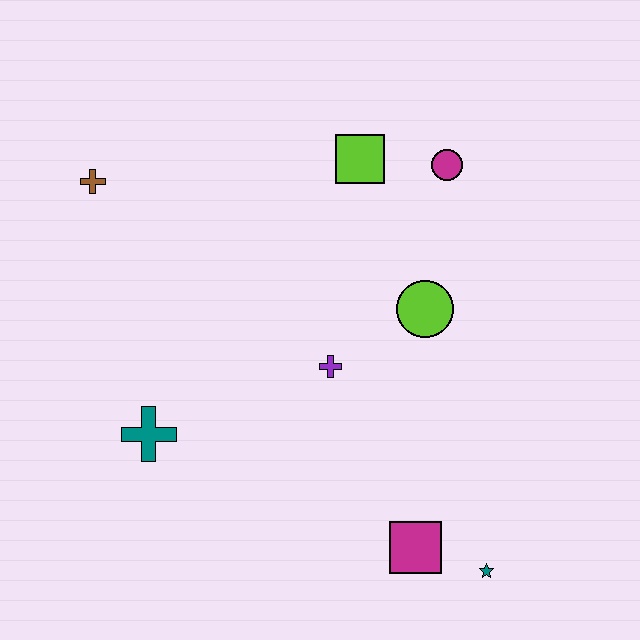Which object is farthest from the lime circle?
The brown cross is farthest from the lime circle.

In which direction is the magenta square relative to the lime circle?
The magenta square is below the lime circle.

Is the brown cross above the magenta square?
Yes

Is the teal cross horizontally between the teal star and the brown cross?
Yes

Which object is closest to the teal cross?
The purple cross is closest to the teal cross.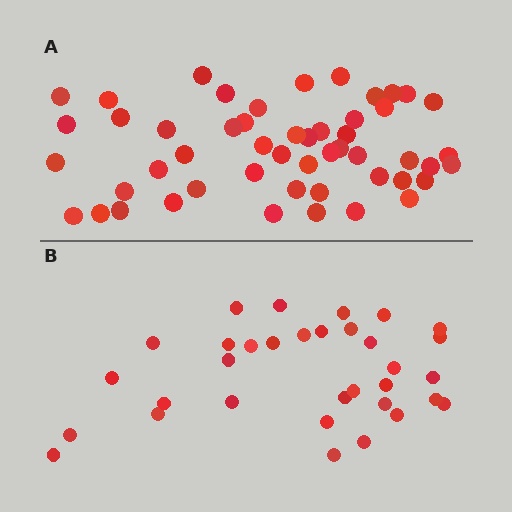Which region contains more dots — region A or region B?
Region A (the top region) has more dots.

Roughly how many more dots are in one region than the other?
Region A has approximately 20 more dots than region B.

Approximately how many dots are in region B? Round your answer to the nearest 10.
About 30 dots. (The exact count is 33, which rounds to 30.)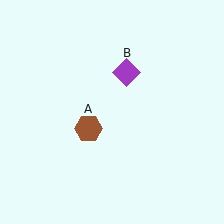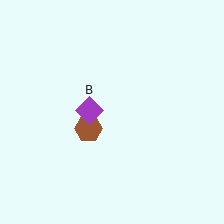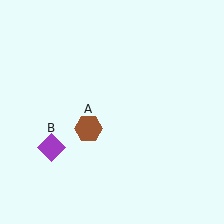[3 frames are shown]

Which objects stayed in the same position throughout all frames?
Brown hexagon (object A) remained stationary.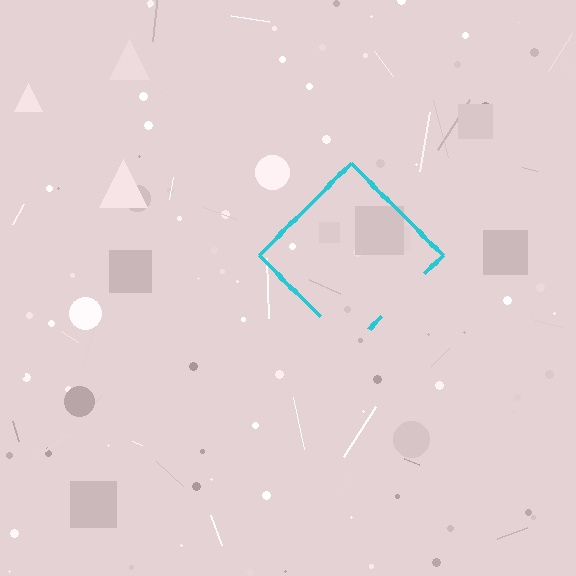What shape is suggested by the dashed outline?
The dashed outline suggests a diamond.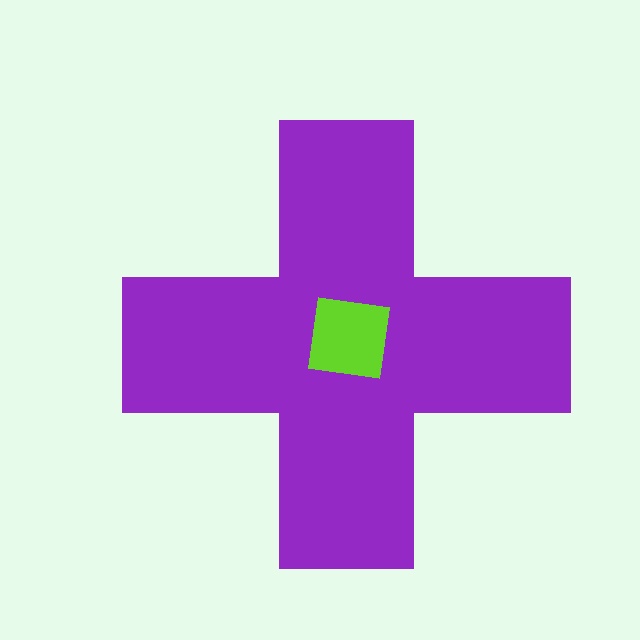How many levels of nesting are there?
2.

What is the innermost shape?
The lime square.